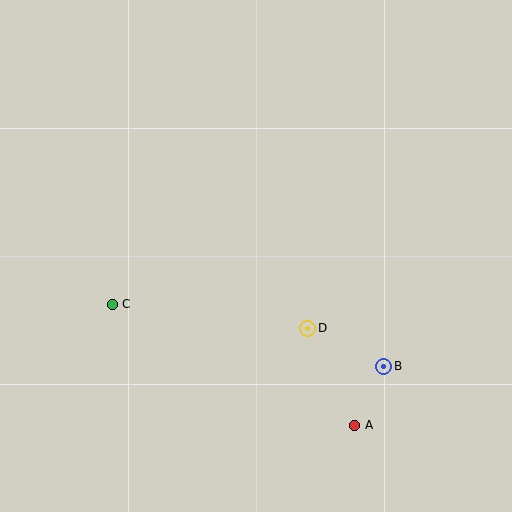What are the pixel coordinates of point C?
Point C is at (112, 304).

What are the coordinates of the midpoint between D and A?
The midpoint between D and A is at (331, 377).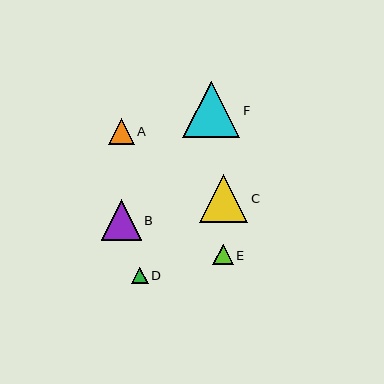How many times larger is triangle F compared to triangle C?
Triangle F is approximately 1.2 times the size of triangle C.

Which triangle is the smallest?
Triangle D is the smallest with a size of approximately 16 pixels.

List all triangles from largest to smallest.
From largest to smallest: F, C, B, A, E, D.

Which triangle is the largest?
Triangle F is the largest with a size of approximately 57 pixels.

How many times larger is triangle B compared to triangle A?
Triangle B is approximately 1.5 times the size of triangle A.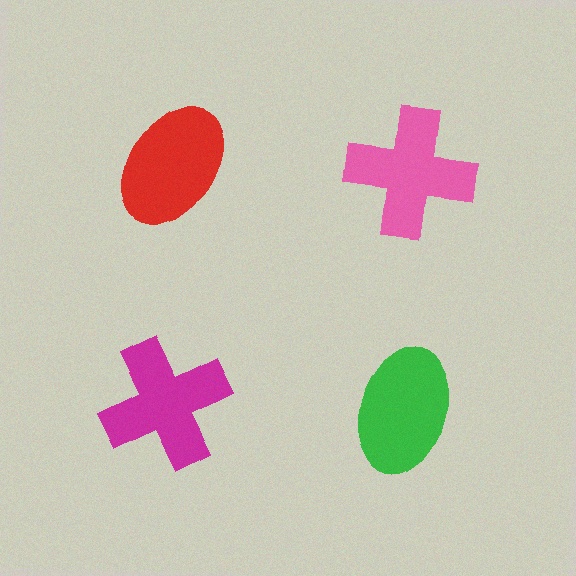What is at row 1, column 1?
A red ellipse.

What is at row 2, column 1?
A magenta cross.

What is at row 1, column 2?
A pink cross.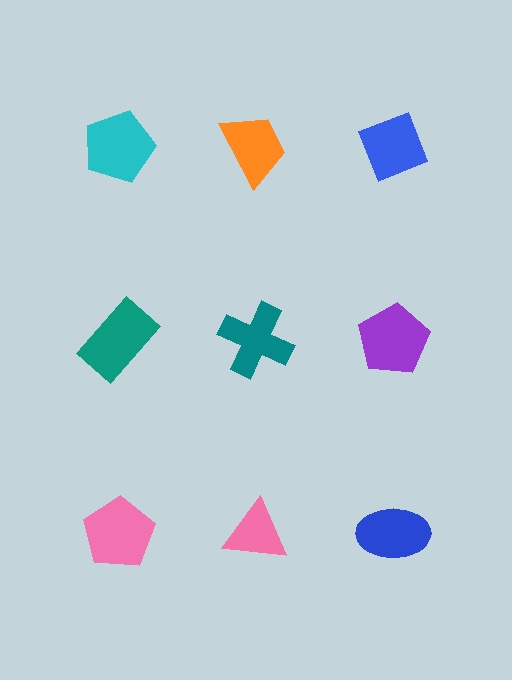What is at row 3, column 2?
A pink triangle.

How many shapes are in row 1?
3 shapes.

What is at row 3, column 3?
A blue ellipse.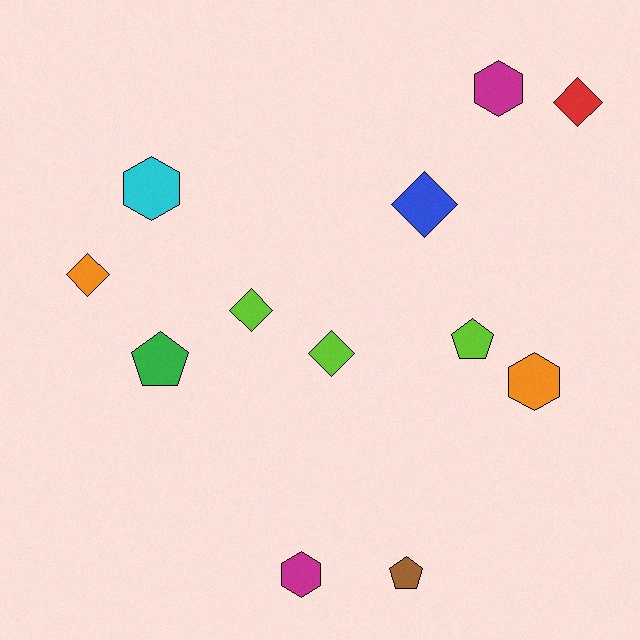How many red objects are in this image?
There is 1 red object.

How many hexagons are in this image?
There are 4 hexagons.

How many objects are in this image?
There are 12 objects.